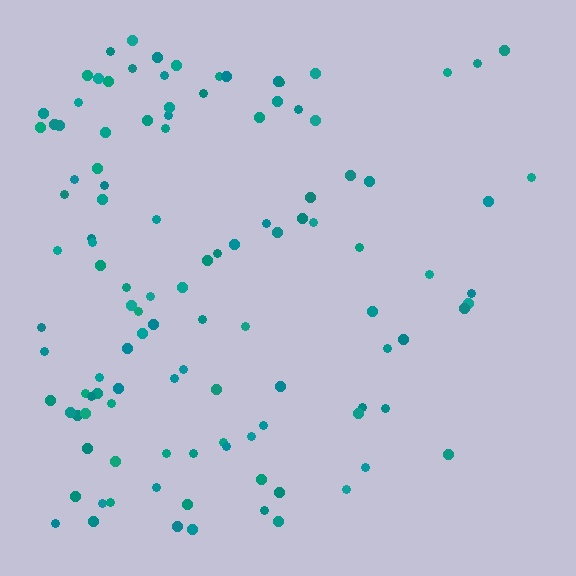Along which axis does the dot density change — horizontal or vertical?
Horizontal.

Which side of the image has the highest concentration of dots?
The left.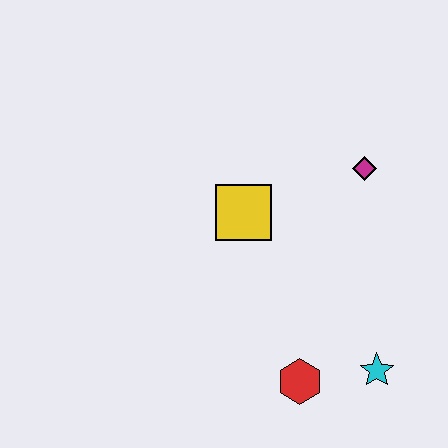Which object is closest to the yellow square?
The magenta diamond is closest to the yellow square.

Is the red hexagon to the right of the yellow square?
Yes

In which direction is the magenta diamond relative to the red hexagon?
The magenta diamond is above the red hexagon.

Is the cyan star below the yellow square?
Yes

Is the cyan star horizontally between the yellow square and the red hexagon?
No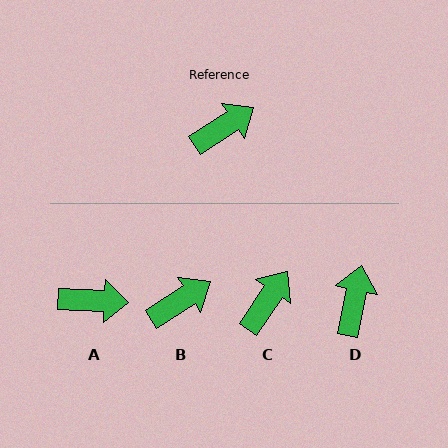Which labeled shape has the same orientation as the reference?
B.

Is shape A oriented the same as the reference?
No, it is off by about 35 degrees.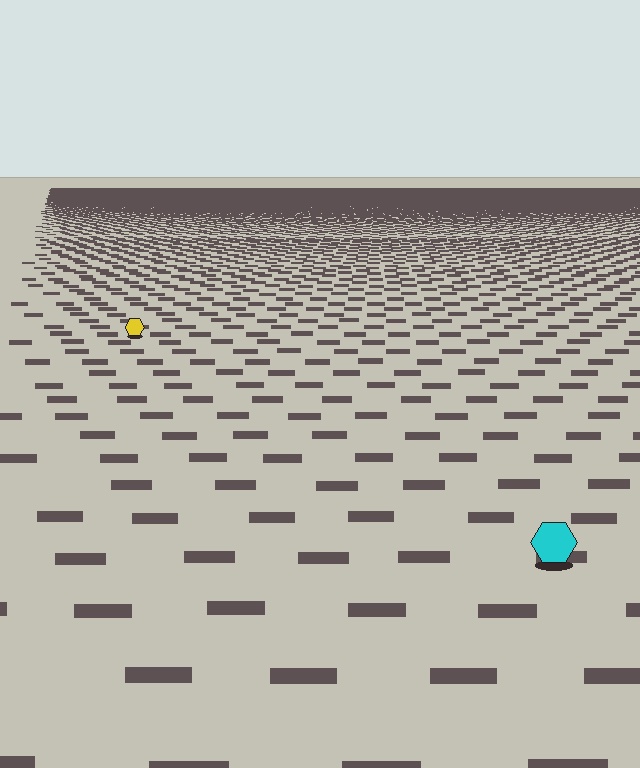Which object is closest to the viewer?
The cyan hexagon is closest. The texture marks near it are larger and more spread out.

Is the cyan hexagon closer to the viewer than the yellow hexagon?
Yes. The cyan hexagon is closer — you can tell from the texture gradient: the ground texture is coarser near it.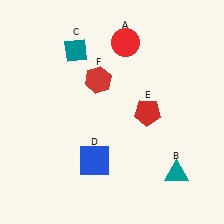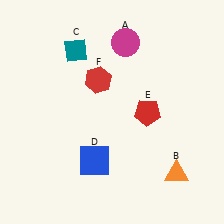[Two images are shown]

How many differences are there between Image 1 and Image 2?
There are 2 differences between the two images.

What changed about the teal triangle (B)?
In Image 1, B is teal. In Image 2, it changed to orange.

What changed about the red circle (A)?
In Image 1, A is red. In Image 2, it changed to magenta.